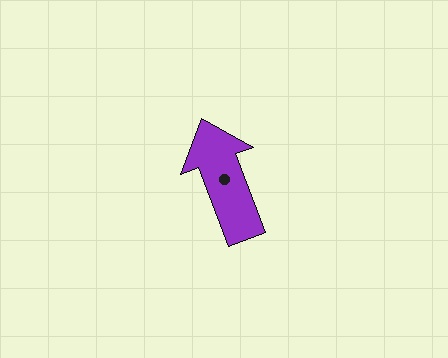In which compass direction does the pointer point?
North.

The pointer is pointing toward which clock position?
Roughly 11 o'clock.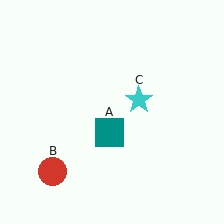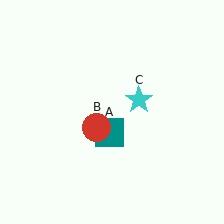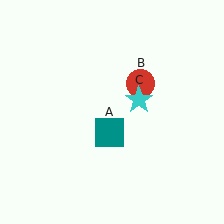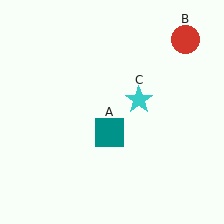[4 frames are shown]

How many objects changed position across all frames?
1 object changed position: red circle (object B).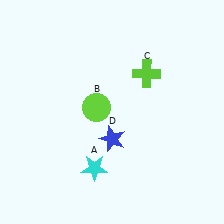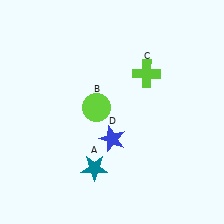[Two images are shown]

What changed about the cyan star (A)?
In Image 1, A is cyan. In Image 2, it changed to teal.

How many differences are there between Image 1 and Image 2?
There is 1 difference between the two images.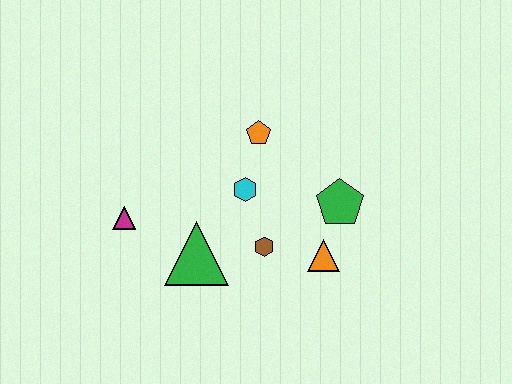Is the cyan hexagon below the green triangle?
No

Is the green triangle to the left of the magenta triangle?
No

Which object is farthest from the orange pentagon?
The magenta triangle is farthest from the orange pentagon.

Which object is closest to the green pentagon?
The orange triangle is closest to the green pentagon.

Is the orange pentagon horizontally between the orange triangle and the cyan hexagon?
Yes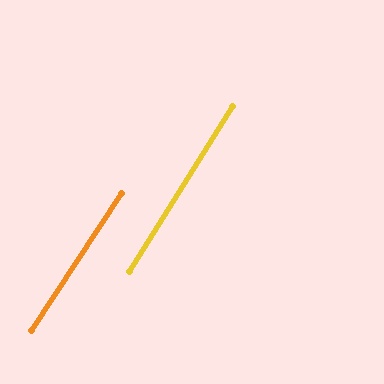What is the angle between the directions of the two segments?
Approximately 2 degrees.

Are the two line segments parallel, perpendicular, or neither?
Parallel — their directions differ by only 1.6°.